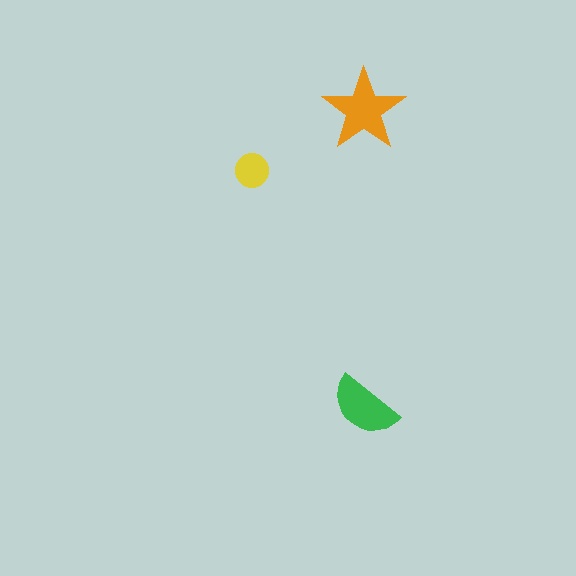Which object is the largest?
The orange star.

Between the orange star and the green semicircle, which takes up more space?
The orange star.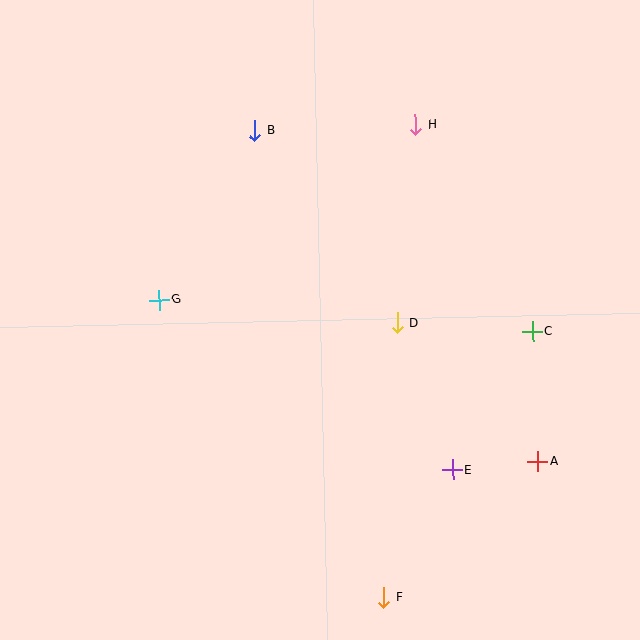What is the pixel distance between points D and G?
The distance between D and G is 239 pixels.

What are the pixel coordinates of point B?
Point B is at (255, 131).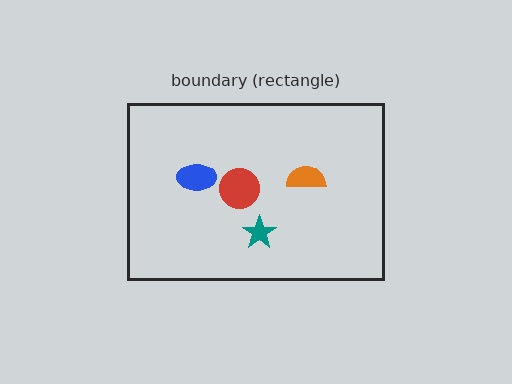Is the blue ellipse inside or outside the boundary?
Inside.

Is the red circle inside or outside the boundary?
Inside.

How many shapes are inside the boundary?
4 inside, 0 outside.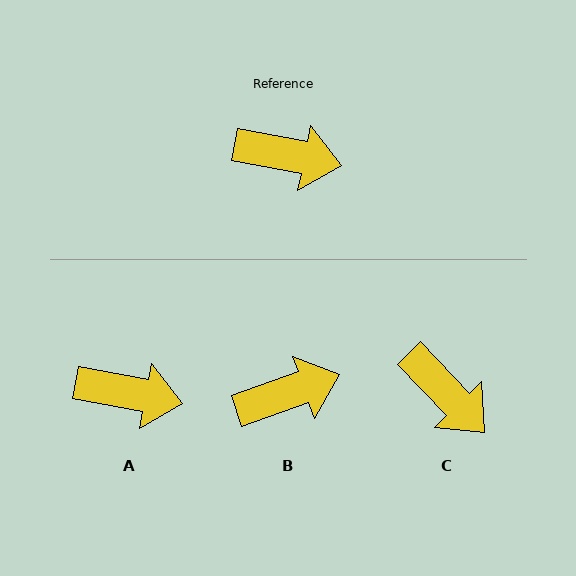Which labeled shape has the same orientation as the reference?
A.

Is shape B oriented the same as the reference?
No, it is off by about 30 degrees.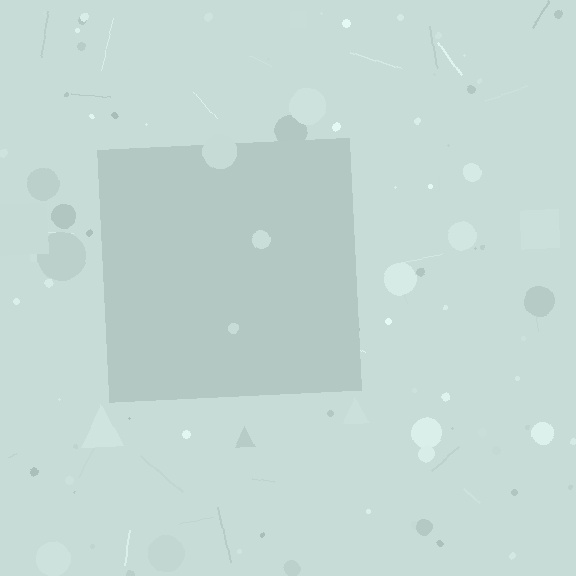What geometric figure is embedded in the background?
A square is embedded in the background.